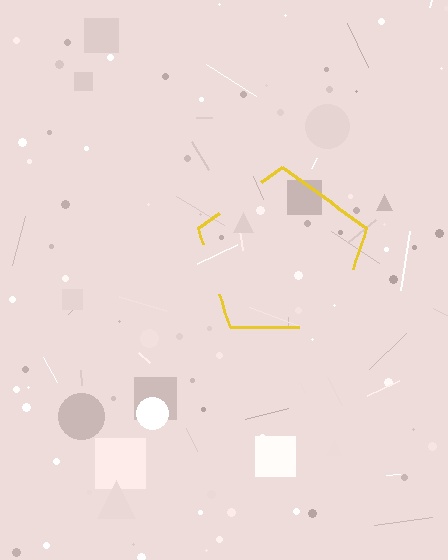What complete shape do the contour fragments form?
The contour fragments form a pentagon.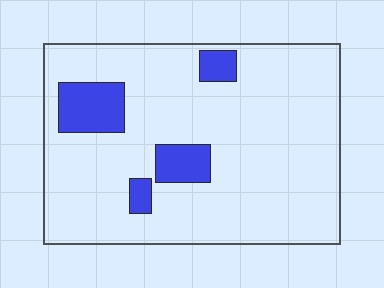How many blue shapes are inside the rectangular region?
4.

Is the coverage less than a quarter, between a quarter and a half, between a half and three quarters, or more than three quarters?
Less than a quarter.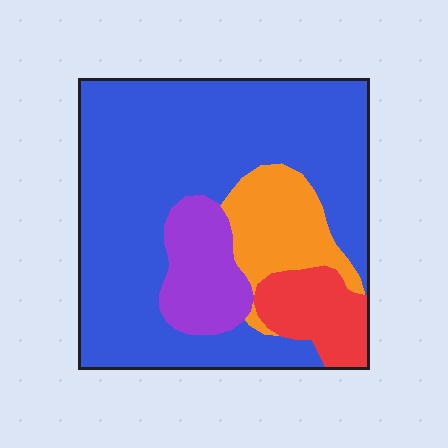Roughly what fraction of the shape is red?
Red covers around 10% of the shape.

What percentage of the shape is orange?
Orange takes up less than a sixth of the shape.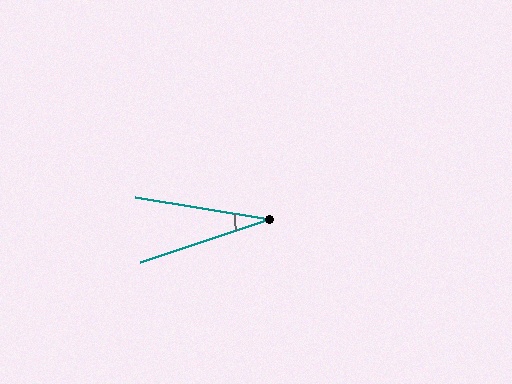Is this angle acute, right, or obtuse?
It is acute.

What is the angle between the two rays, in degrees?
Approximately 28 degrees.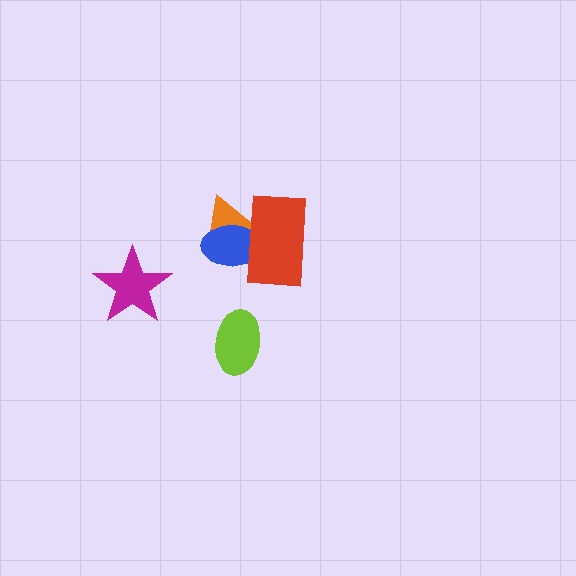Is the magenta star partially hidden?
No, no other shape covers it.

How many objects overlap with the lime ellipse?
0 objects overlap with the lime ellipse.